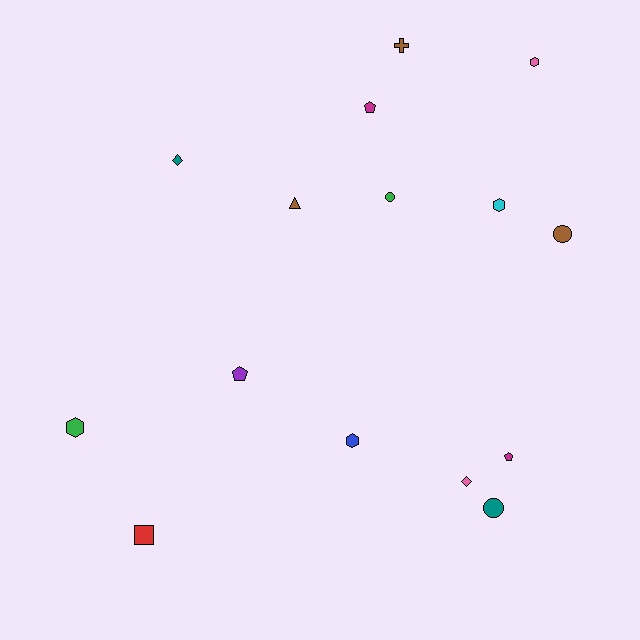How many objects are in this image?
There are 15 objects.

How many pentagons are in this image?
There are 3 pentagons.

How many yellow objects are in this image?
There are no yellow objects.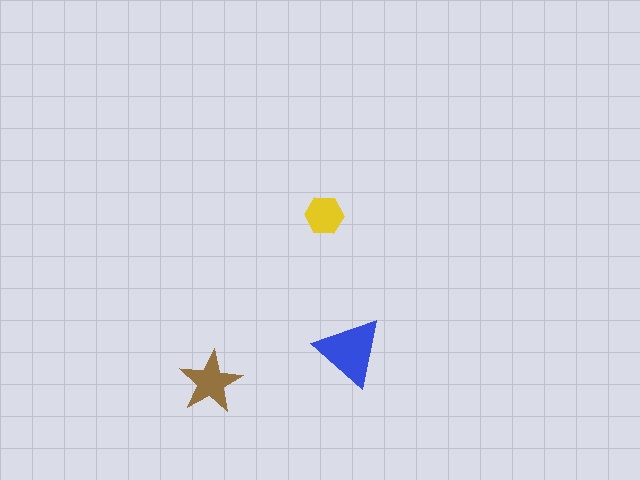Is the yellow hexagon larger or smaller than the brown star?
Smaller.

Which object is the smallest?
The yellow hexagon.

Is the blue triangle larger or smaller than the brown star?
Larger.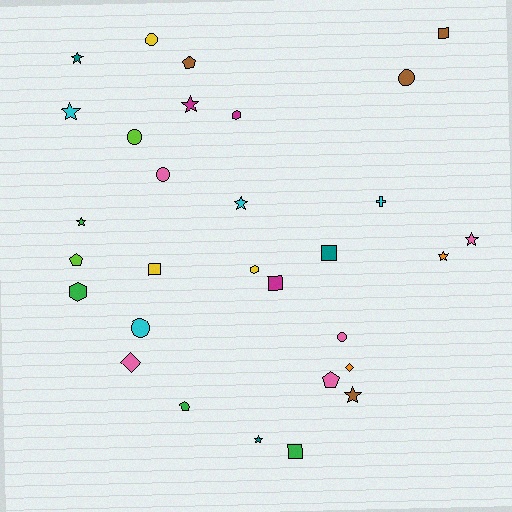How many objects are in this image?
There are 30 objects.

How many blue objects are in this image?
There are no blue objects.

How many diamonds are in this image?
There are 2 diamonds.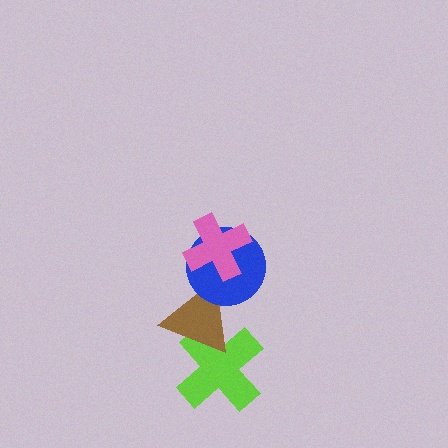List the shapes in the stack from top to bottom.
From top to bottom: the pink cross, the blue circle, the brown triangle, the lime cross.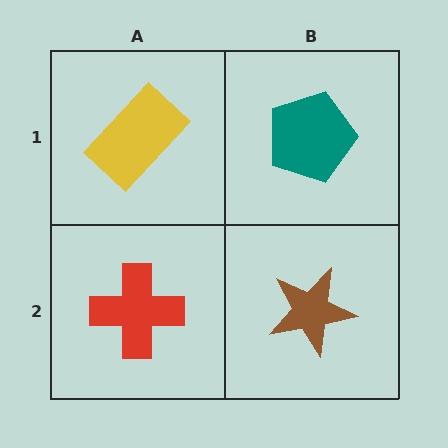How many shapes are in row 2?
2 shapes.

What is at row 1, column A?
A yellow rectangle.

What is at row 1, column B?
A teal pentagon.